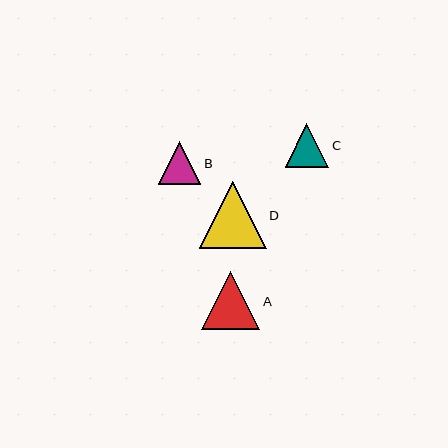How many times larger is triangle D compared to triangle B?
Triangle D is approximately 1.6 times the size of triangle B.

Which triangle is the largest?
Triangle D is the largest with a size of approximately 67 pixels.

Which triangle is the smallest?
Triangle B is the smallest with a size of approximately 42 pixels.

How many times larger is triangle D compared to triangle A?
Triangle D is approximately 1.2 times the size of triangle A.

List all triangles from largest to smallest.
From largest to smallest: D, A, C, B.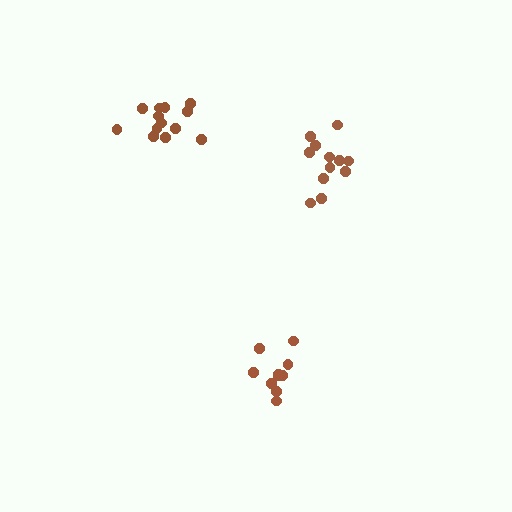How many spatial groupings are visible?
There are 3 spatial groupings.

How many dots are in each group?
Group 1: 13 dots, Group 2: 12 dots, Group 3: 10 dots (35 total).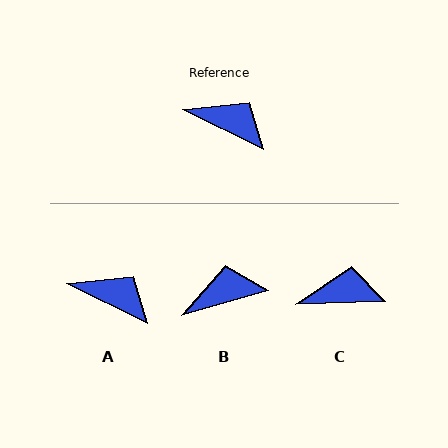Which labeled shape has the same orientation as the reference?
A.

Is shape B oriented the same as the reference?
No, it is off by about 43 degrees.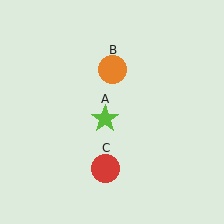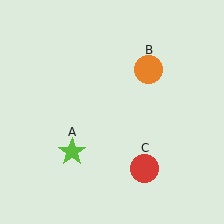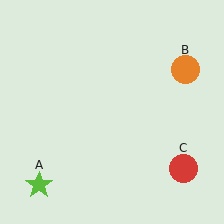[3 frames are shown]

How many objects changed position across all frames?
3 objects changed position: lime star (object A), orange circle (object B), red circle (object C).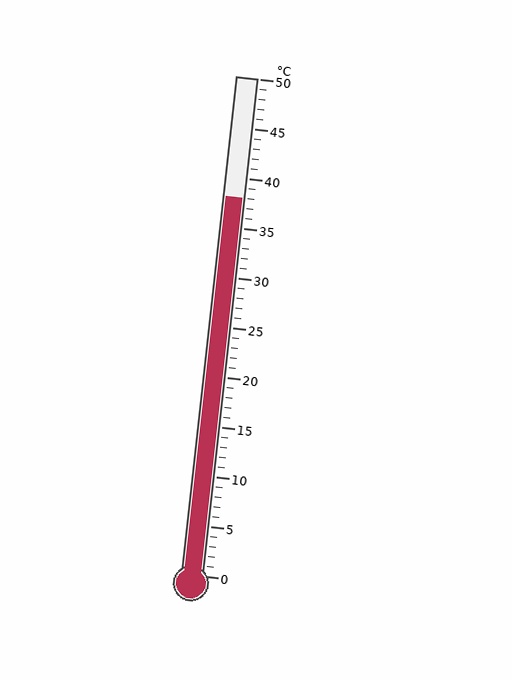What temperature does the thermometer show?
The thermometer shows approximately 38°C.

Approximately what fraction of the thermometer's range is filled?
The thermometer is filled to approximately 75% of its range.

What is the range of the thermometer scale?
The thermometer scale ranges from 0°C to 50°C.